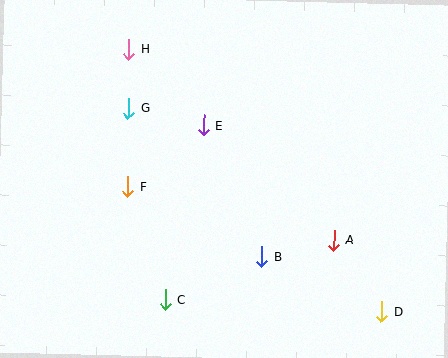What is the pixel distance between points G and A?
The distance between G and A is 244 pixels.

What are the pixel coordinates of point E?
Point E is at (204, 125).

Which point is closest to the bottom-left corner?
Point C is closest to the bottom-left corner.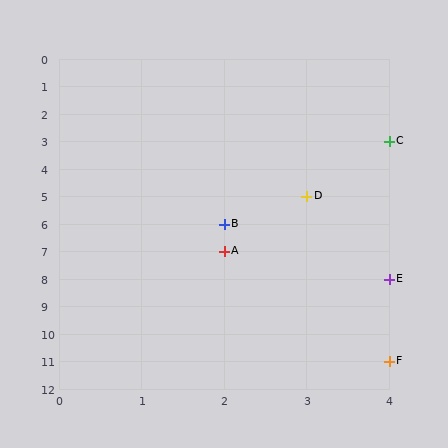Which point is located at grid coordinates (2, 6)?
Point B is at (2, 6).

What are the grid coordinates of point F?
Point F is at grid coordinates (4, 11).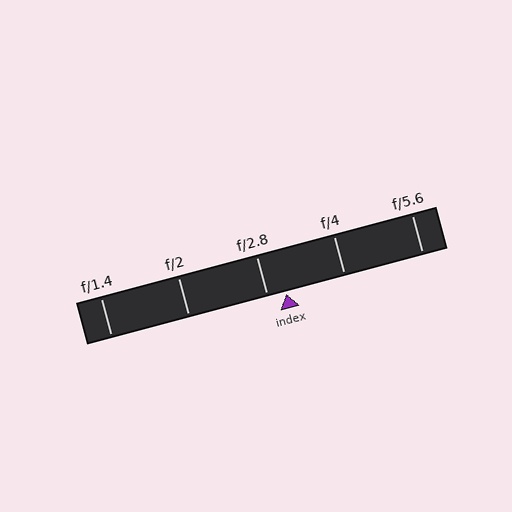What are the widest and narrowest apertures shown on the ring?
The widest aperture shown is f/1.4 and the narrowest is f/5.6.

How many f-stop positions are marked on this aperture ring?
There are 5 f-stop positions marked.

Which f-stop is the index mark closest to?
The index mark is closest to f/2.8.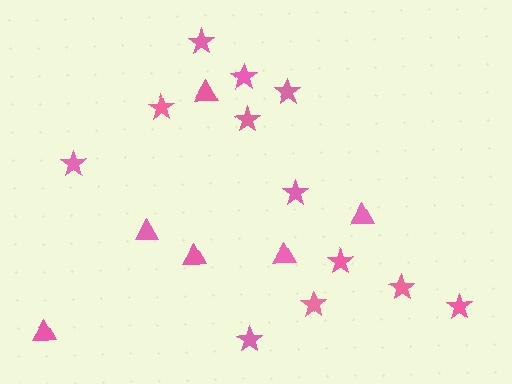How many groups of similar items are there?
There are 2 groups: one group of stars (12) and one group of triangles (6).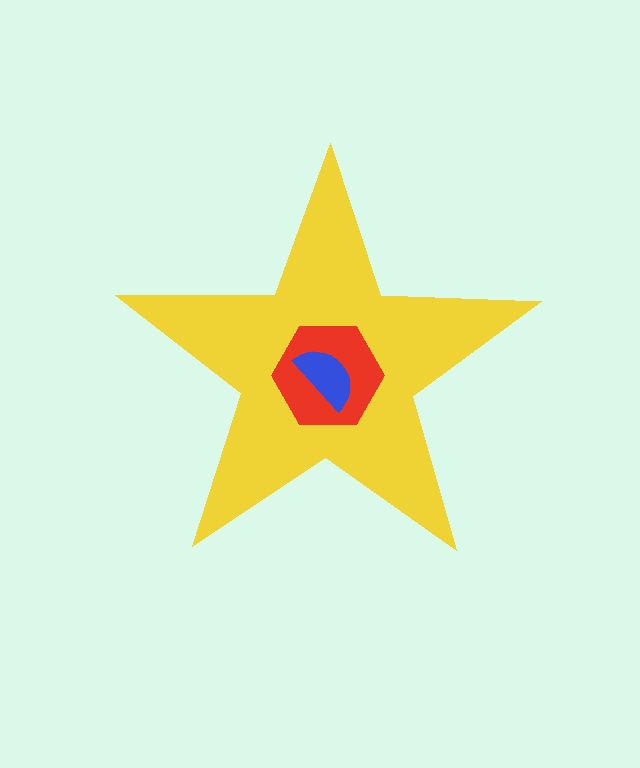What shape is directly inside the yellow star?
The red hexagon.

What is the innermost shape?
The blue semicircle.